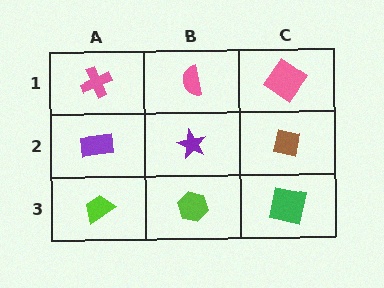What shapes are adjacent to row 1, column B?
A purple star (row 2, column B), a pink cross (row 1, column A), a pink diamond (row 1, column C).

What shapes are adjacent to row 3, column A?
A purple rectangle (row 2, column A), a lime hexagon (row 3, column B).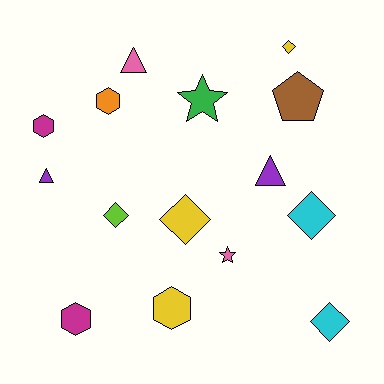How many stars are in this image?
There are 2 stars.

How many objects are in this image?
There are 15 objects.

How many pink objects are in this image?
There are 2 pink objects.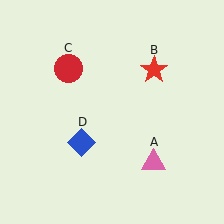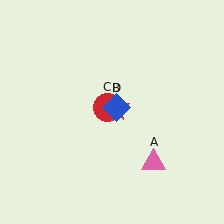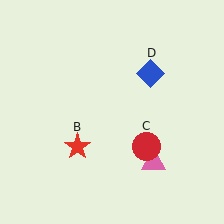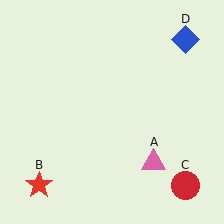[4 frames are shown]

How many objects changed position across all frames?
3 objects changed position: red star (object B), red circle (object C), blue diamond (object D).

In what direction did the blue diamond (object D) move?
The blue diamond (object D) moved up and to the right.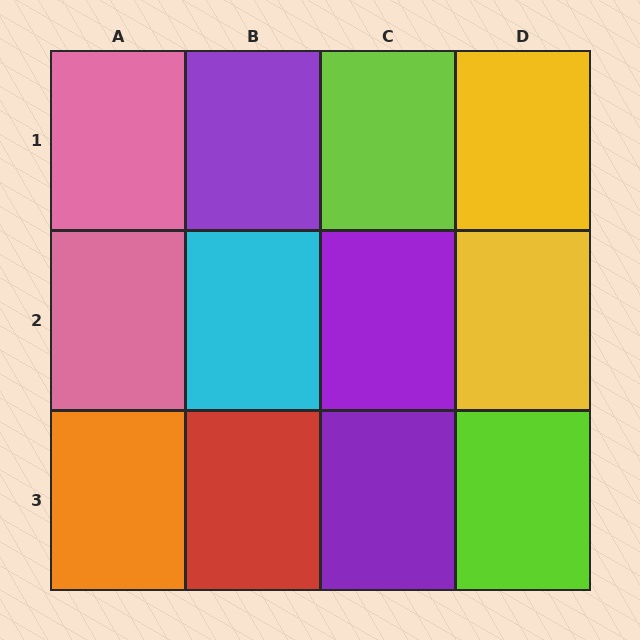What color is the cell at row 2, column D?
Yellow.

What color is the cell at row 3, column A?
Orange.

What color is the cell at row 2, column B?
Cyan.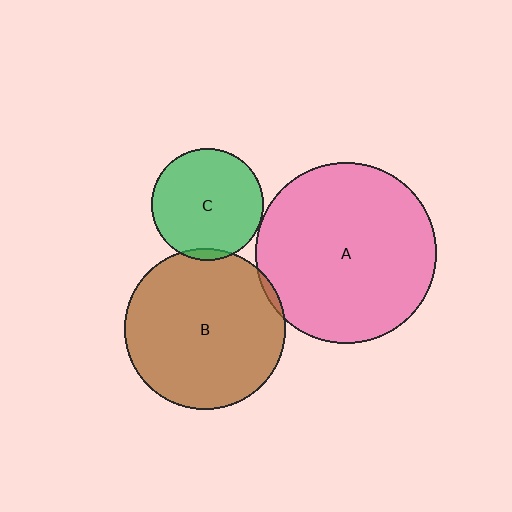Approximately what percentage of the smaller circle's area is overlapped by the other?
Approximately 5%.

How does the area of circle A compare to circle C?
Approximately 2.6 times.